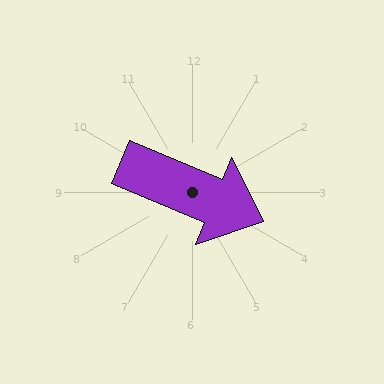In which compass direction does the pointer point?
Southeast.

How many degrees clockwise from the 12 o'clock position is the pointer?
Approximately 113 degrees.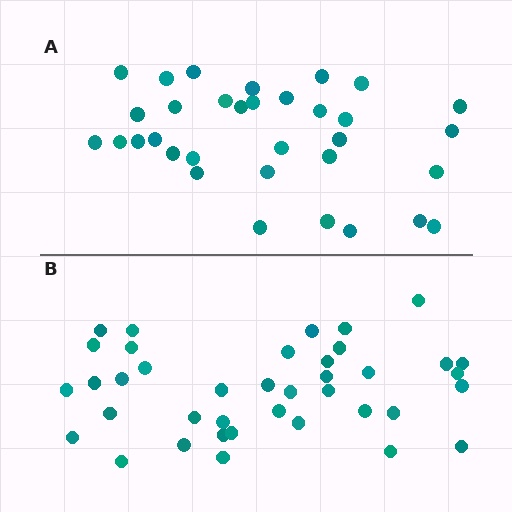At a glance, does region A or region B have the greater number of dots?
Region B (the bottom region) has more dots.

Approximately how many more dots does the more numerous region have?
Region B has about 6 more dots than region A.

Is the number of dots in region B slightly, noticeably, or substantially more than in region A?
Region B has only slightly more — the two regions are fairly close. The ratio is roughly 1.2 to 1.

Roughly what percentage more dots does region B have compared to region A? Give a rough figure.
About 20% more.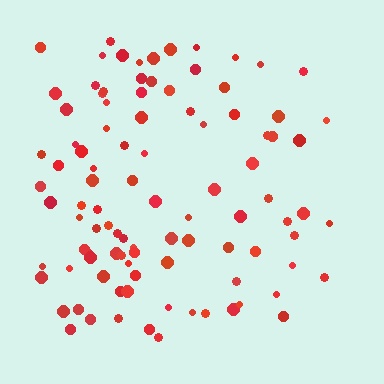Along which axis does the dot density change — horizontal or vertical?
Horizontal.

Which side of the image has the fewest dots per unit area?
The right.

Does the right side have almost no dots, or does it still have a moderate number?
Still a moderate number, just noticeably fewer than the left.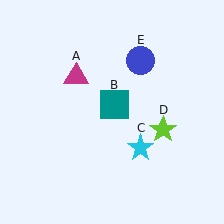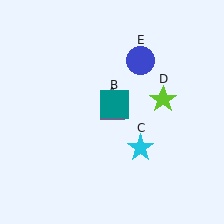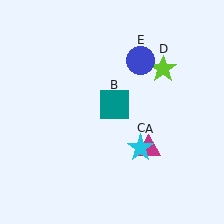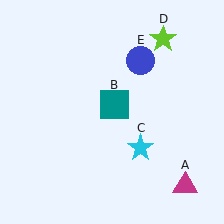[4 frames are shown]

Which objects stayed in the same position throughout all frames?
Teal square (object B) and cyan star (object C) and blue circle (object E) remained stationary.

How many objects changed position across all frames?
2 objects changed position: magenta triangle (object A), lime star (object D).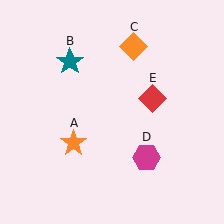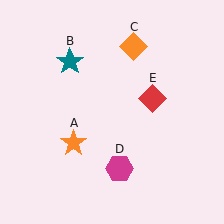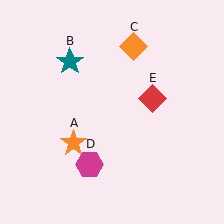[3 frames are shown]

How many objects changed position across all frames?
1 object changed position: magenta hexagon (object D).